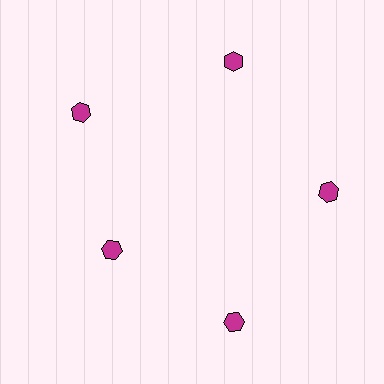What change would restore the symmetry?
The symmetry would be restored by moving it outward, back onto the ring so that all 5 hexagons sit at equal angles and equal distance from the center.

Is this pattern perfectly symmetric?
No. The 5 magenta hexagons are arranged in a ring, but one element near the 8 o'clock position is pulled inward toward the center, breaking the 5-fold rotational symmetry.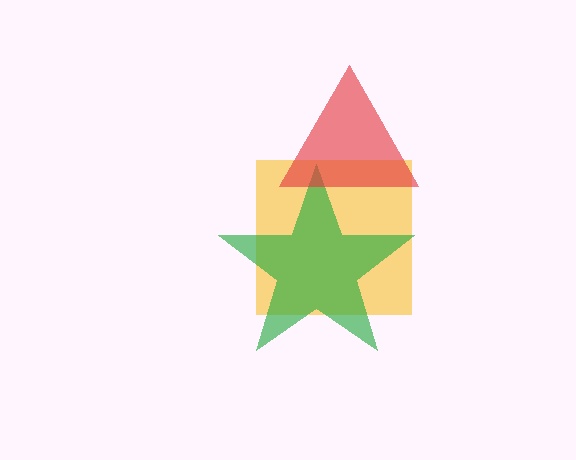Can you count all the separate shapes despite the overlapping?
Yes, there are 3 separate shapes.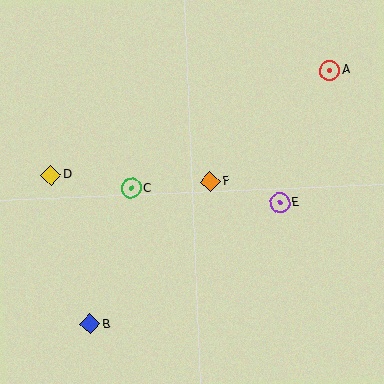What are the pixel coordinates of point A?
Point A is at (330, 70).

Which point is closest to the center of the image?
Point F at (211, 181) is closest to the center.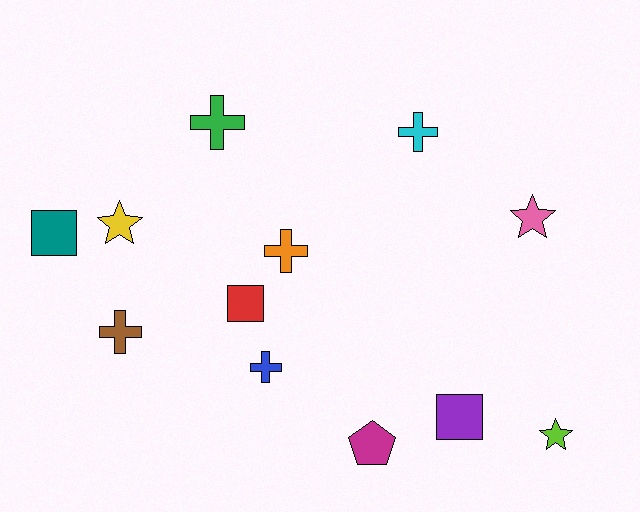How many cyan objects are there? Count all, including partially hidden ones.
There is 1 cyan object.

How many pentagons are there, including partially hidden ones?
There is 1 pentagon.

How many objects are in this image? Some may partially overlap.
There are 12 objects.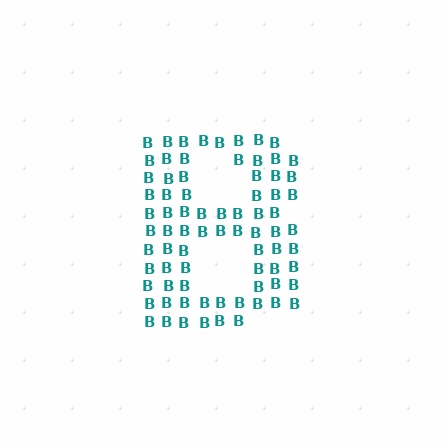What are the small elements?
The small elements are letter B's.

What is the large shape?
The large shape is the letter B.